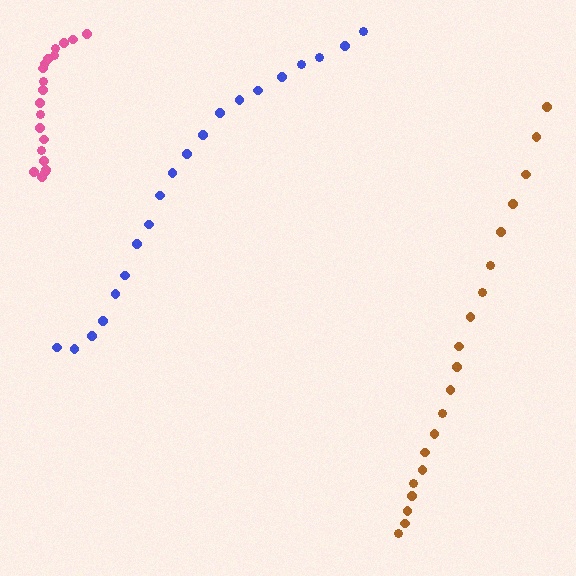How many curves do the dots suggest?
There are 3 distinct paths.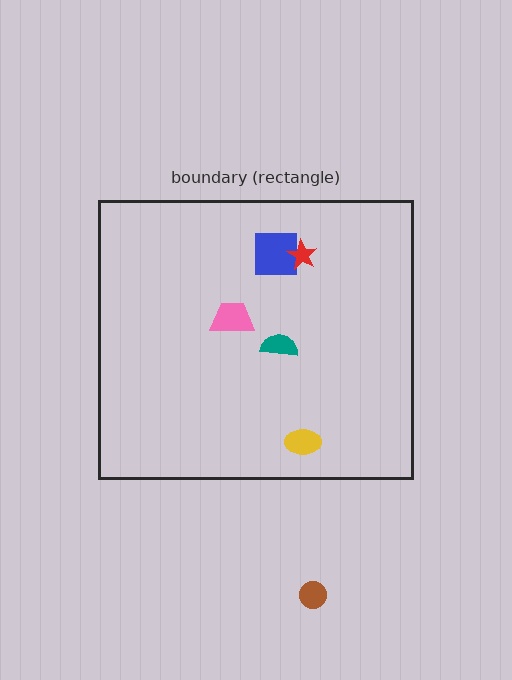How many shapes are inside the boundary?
5 inside, 1 outside.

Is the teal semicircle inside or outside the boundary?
Inside.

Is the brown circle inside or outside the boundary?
Outside.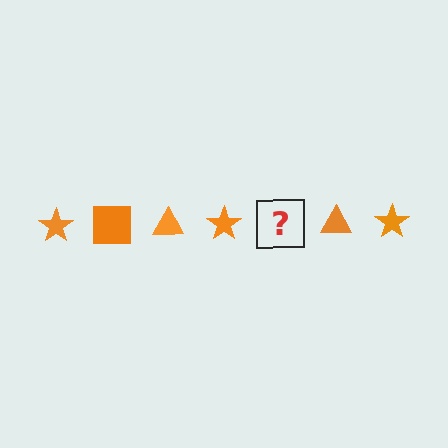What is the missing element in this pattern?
The missing element is an orange square.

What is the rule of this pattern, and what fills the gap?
The rule is that the pattern cycles through star, square, triangle shapes in orange. The gap should be filled with an orange square.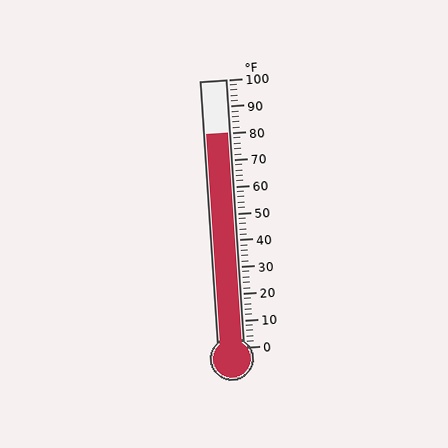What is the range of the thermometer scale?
The thermometer scale ranges from 0°F to 100°F.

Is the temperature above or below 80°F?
The temperature is at 80°F.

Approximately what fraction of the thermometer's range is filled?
The thermometer is filled to approximately 80% of its range.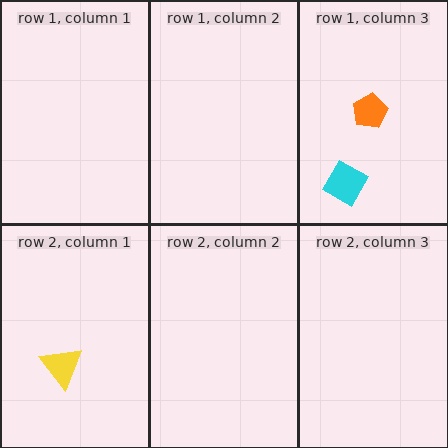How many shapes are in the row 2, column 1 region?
1.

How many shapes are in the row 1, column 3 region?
2.